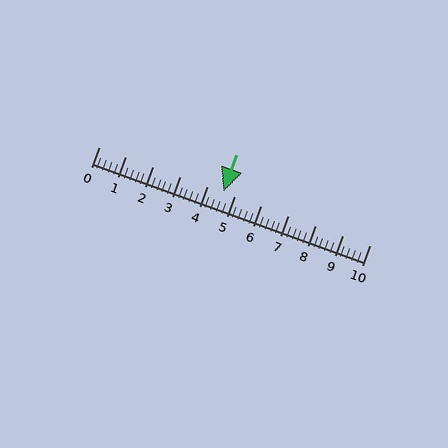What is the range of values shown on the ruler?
The ruler shows values from 0 to 10.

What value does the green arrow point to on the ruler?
The green arrow points to approximately 4.6.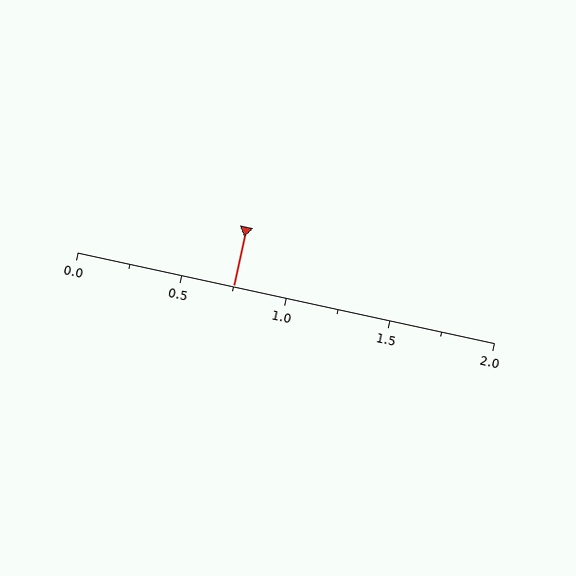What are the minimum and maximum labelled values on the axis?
The axis runs from 0.0 to 2.0.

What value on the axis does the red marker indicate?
The marker indicates approximately 0.75.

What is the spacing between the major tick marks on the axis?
The major ticks are spaced 0.5 apart.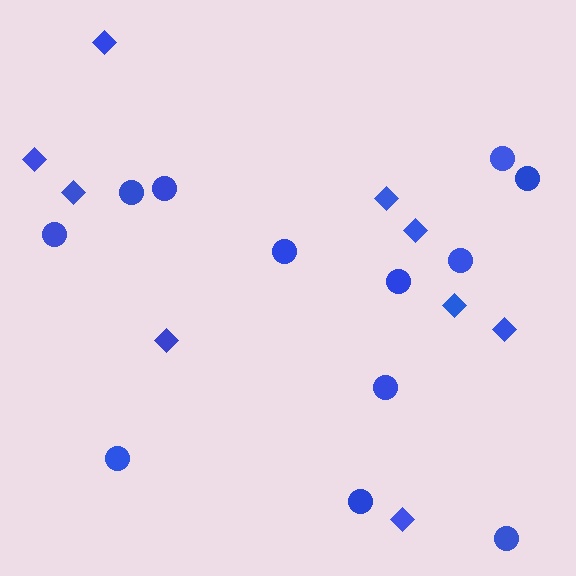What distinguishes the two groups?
There are 2 groups: one group of diamonds (9) and one group of circles (12).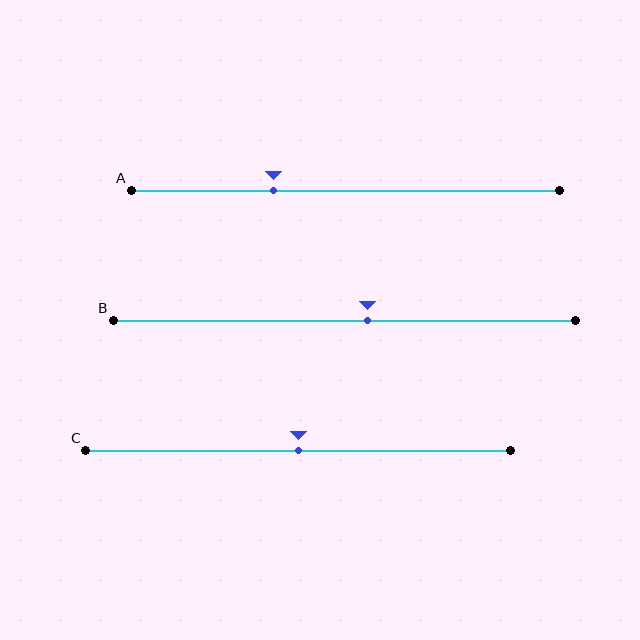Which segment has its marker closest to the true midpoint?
Segment C has its marker closest to the true midpoint.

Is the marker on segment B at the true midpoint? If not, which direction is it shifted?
No, the marker on segment B is shifted to the right by about 5% of the segment length.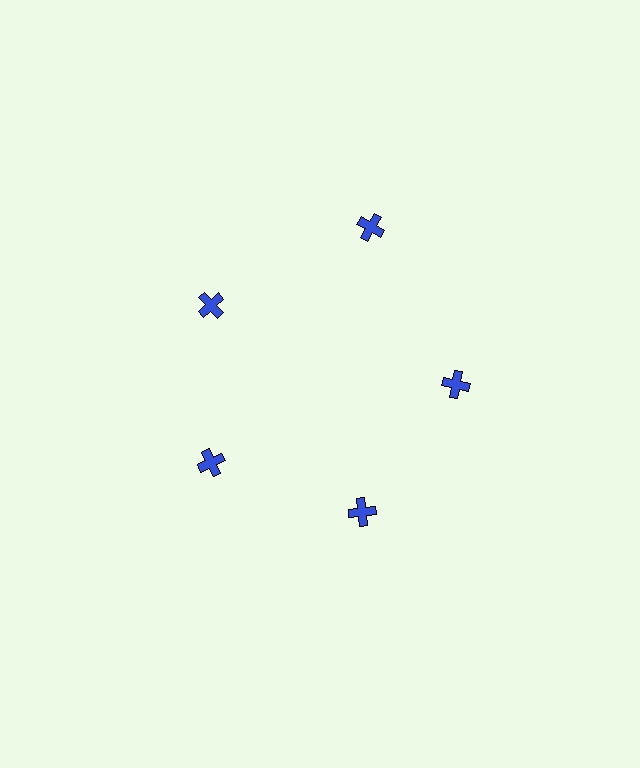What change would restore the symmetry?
The symmetry would be restored by moving it inward, back onto the ring so that all 5 crosses sit at equal angles and equal distance from the center.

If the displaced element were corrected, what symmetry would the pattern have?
It would have 5-fold rotational symmetry — the pattern would map onto itself every 72 degrees.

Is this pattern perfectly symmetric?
No. The 5 blue crosses are arranged in a ring, but one element near the 1 o'clock position is pushed outward from the center, breaking the 5-fold rotational symmetry.